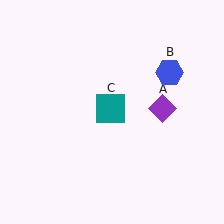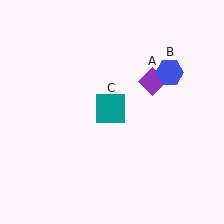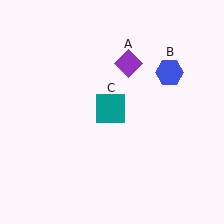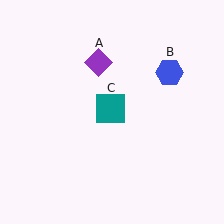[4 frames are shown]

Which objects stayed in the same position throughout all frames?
Blue hexagon (object B) and teal square (object C) remained stationary.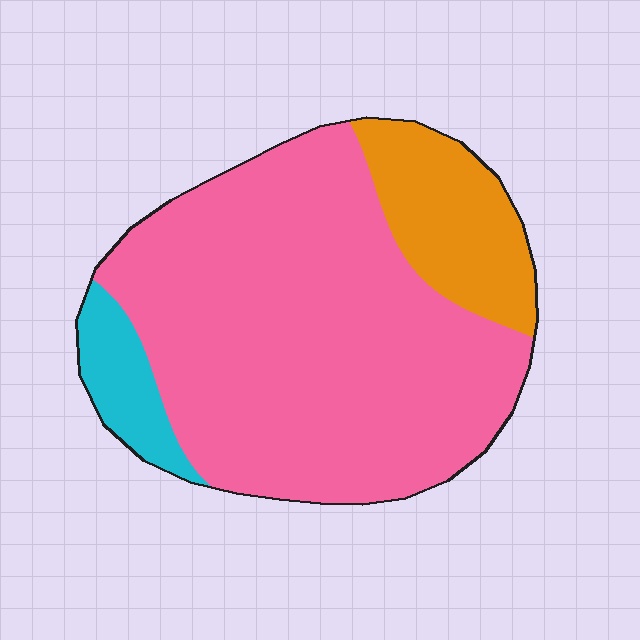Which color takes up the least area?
Cyan, at roughly 10%.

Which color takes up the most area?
Pink, at roughly 75%.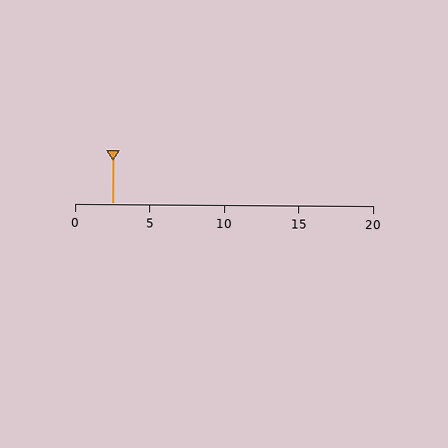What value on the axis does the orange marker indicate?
The marker indicates approximately 2.5.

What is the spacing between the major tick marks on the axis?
The major ticks are spaced 5 apart.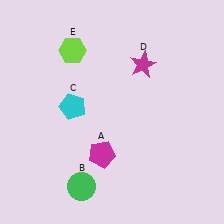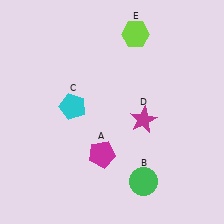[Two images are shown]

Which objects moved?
The objects that moved are: the green circle (B), the magenta star (D), the lime hexagon (E).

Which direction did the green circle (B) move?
The green circle (B) moved right.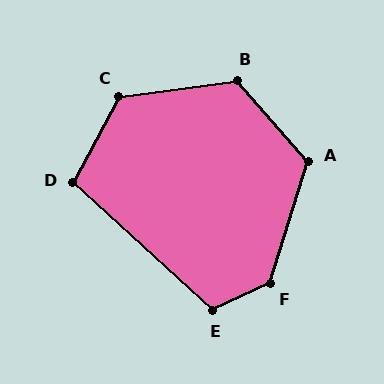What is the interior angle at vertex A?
Approximately 121 degrees (obtuse).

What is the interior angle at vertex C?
Approximately 126 degrees (obtuse).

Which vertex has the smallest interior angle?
D, at approximately 104 degrees.